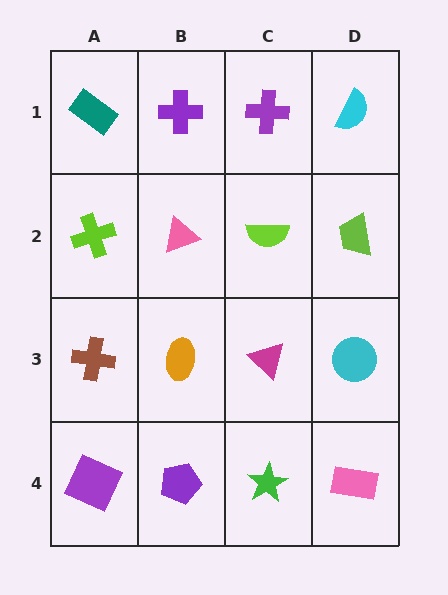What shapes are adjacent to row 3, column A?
A lime cross (row 2, column A), a purple square (row 4, column A), an orange ellipse (row 3, column B).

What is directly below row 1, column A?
A lime cross.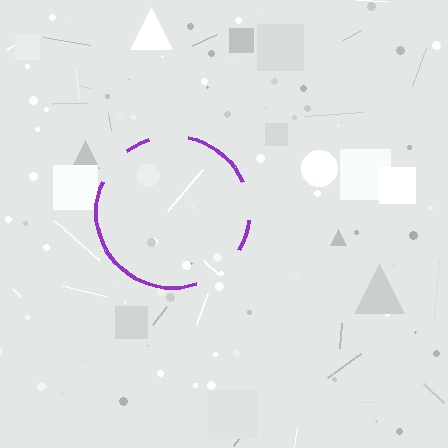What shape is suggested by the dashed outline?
The dashed outline suggests a circle.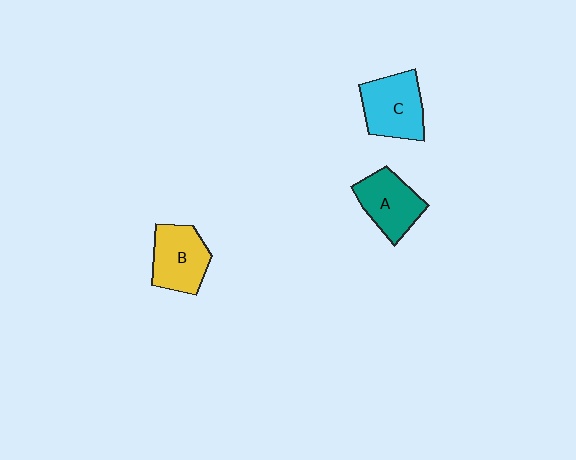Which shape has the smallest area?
Shape A (teal).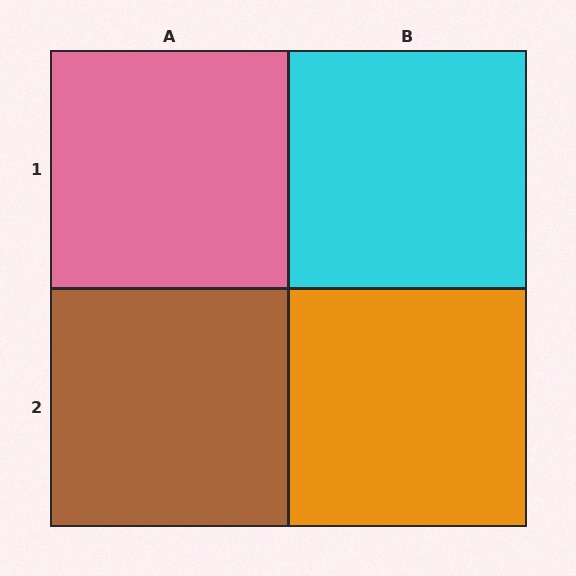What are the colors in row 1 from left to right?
Pink, cyan.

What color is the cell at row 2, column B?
Orange.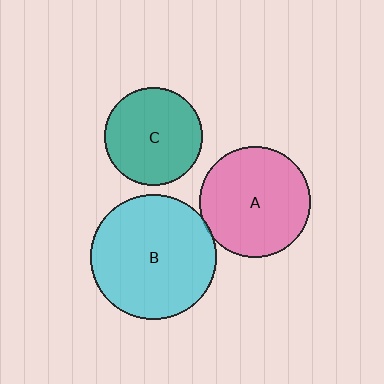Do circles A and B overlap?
Yes.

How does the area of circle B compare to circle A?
Approximately 1.3 times.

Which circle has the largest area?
Circle B (cyan).